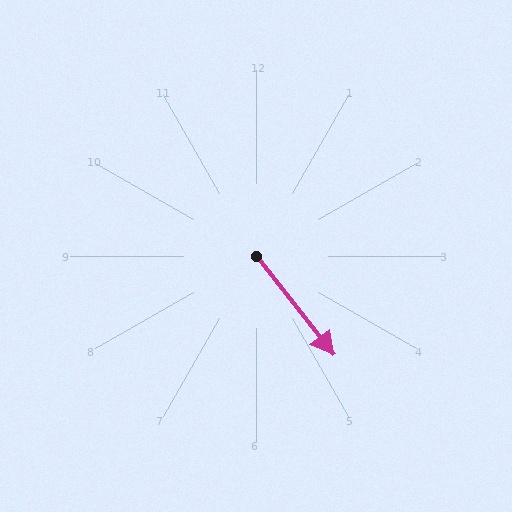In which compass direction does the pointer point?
Southeast.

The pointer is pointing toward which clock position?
Roughly 5 o'clock.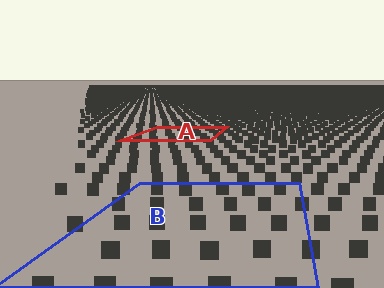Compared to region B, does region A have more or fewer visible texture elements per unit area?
Region A has more texture elements per unit area — they are packed more densely because it is farther away.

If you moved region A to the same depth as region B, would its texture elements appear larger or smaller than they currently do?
They would appear larger. At a closer depth, the same texture elements are projected at a bigger on-screen size.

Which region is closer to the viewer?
Region B is closer. The texture elements there are larger and more spread out.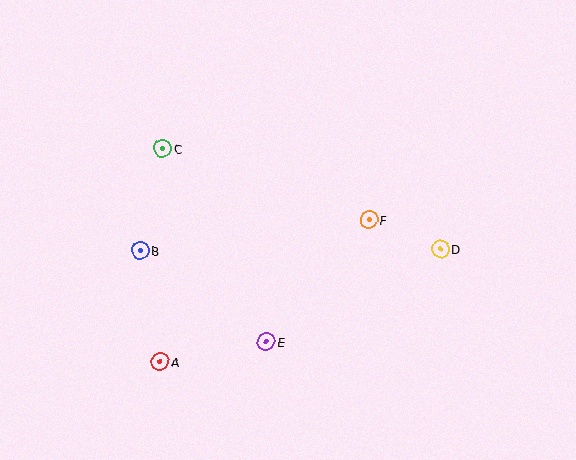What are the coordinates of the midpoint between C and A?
The midpoint between C and A is at (161, 255).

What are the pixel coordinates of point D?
Point D is at (440, 249).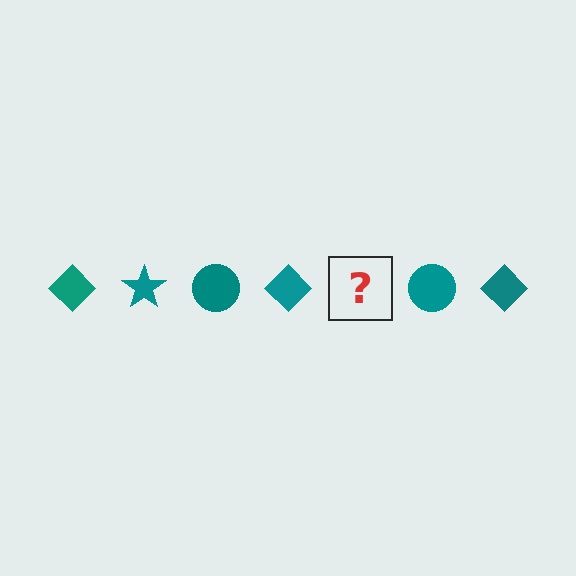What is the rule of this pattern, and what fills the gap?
The rule is that the pattern cycles through diamond, star, circle shapes in teal. The gap should be filled with a teal star.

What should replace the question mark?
The question mark should be replaced with a teal star.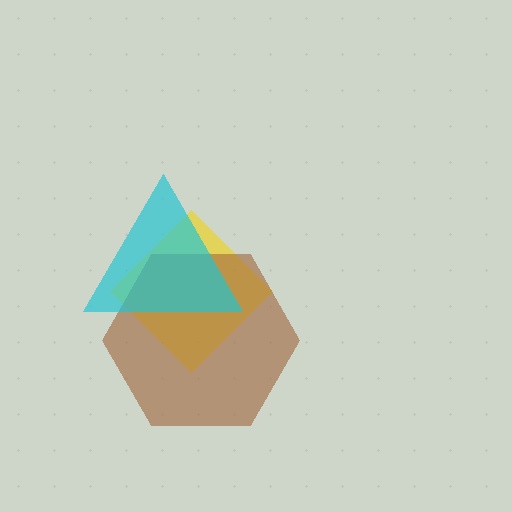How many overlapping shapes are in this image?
There are 3 overlapping shapes in the image.